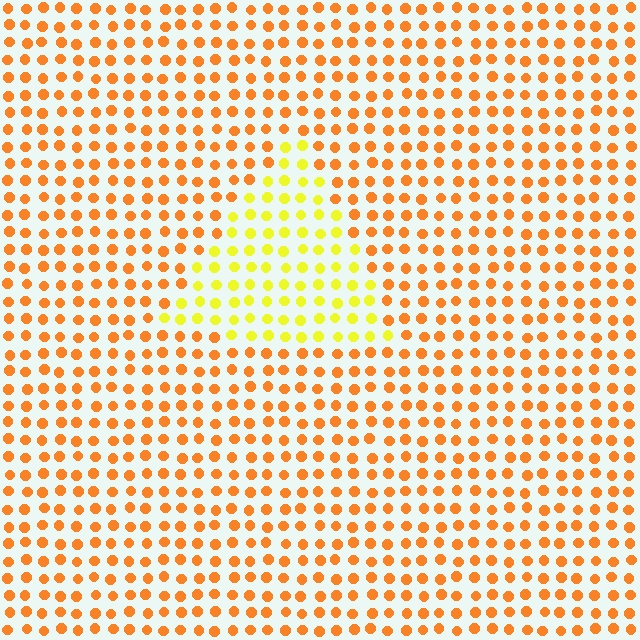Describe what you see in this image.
The image is filled with small orange elements in a uniform arrangement. A triangle-shaped region is visible where the elements are tinted to a slightly different hue, forming a subtle color boundary.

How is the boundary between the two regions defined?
The boundary is defined purely by a slight shift in hue (about 38 degrees). Spacing, size, and orientation are identical on both sides.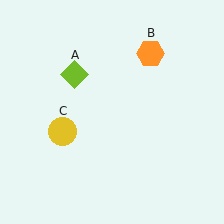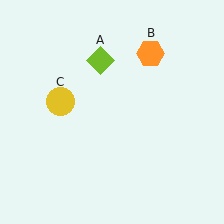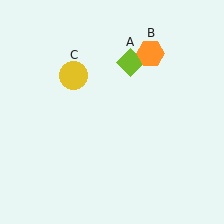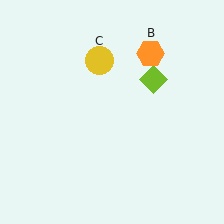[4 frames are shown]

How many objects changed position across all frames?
2 objects changed position: lime diamond (object A), yellow circle (object C).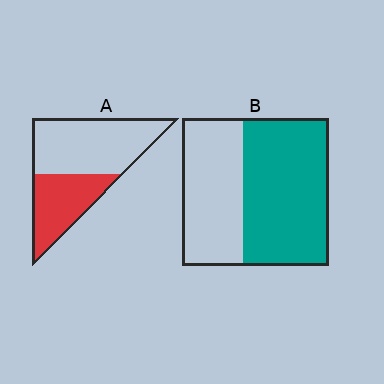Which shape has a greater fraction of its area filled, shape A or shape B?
Shape B.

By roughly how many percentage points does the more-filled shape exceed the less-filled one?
By roughly 20 percentage points (B over A).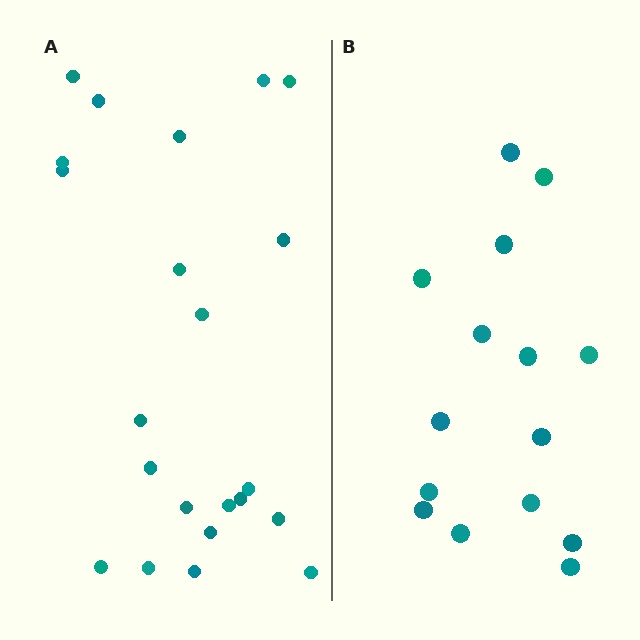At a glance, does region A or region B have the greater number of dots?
Region A (the left region) has more dots.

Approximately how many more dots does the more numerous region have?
Region A has roughly 8 or so more dots than region B.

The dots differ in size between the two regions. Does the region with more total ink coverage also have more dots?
No. Region B has more total ink coverage because its dots are larger, but region A actually contains more individual dots. Total area can be misleading — the number of items is what matters here.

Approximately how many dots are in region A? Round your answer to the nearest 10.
About 20 dots. (The exact count is 22, which rounds to 20.)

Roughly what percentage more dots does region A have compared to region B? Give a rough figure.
About 45% more.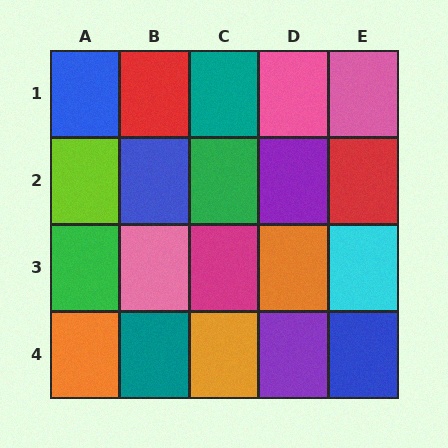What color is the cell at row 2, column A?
Lime.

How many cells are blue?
3 cells are blue.